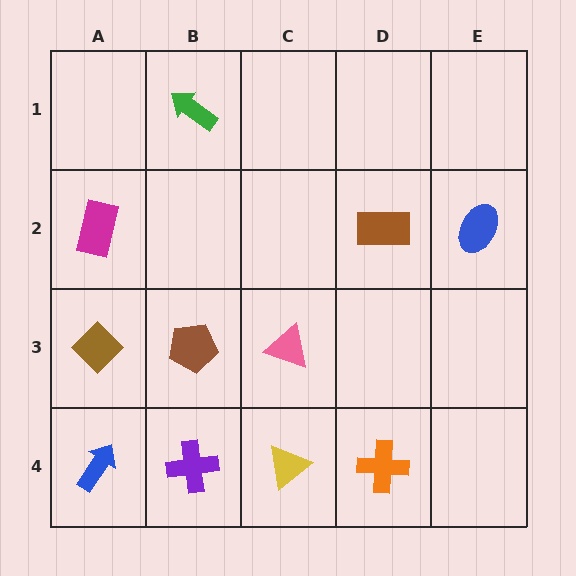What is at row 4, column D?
An orange cross.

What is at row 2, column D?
A brown rectangle.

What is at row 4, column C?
A yellow triangle.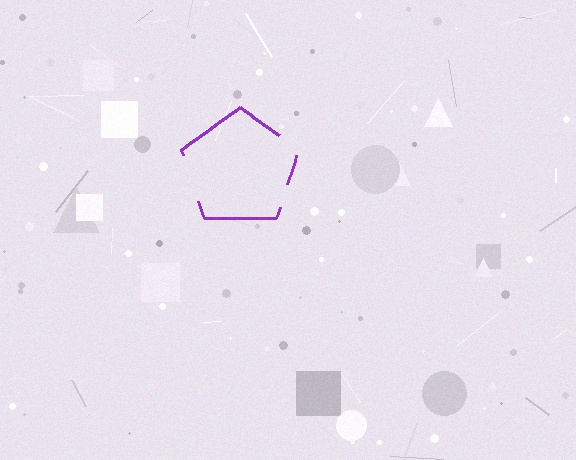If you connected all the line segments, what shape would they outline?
They would outline a pentagon.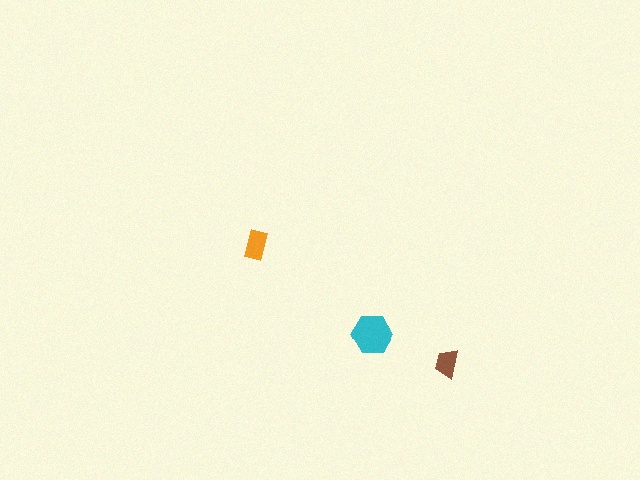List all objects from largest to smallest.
The cyan hexagon, the orange rectangle, the brown trapezoid.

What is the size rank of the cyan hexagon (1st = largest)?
1st.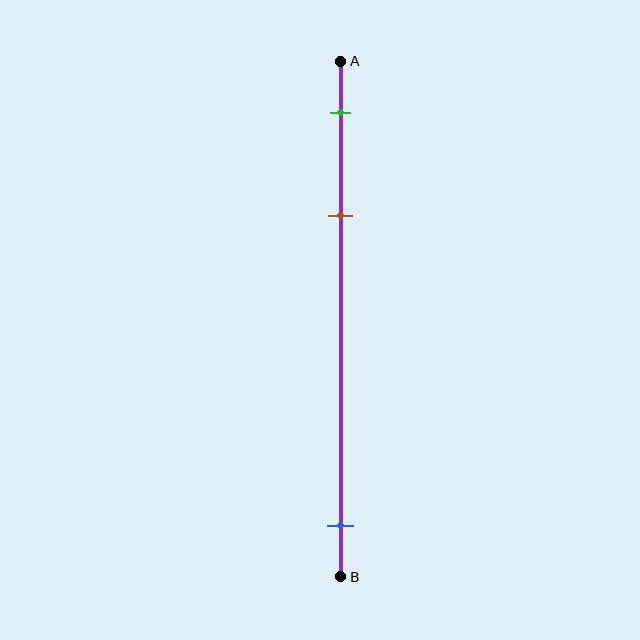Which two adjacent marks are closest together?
The green and brown marks are the closest adjacent pair.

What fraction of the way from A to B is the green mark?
The green mark is approximately 10% (0.1) of the way from A to B.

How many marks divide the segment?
There are 3 marks dividing the segment.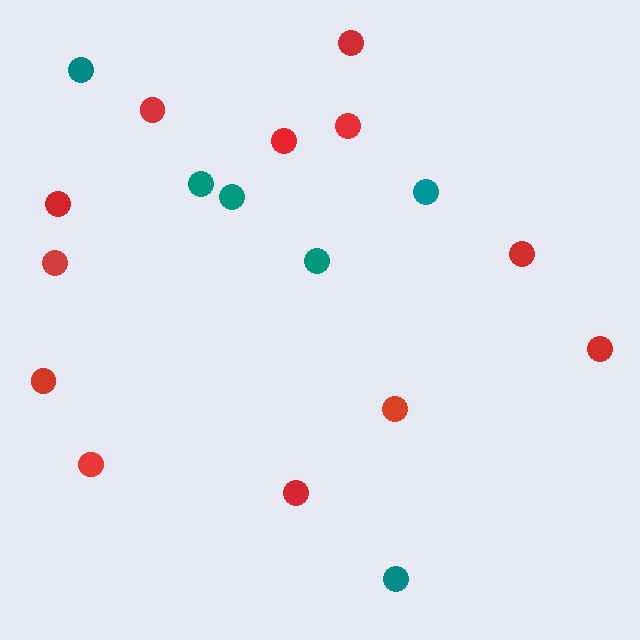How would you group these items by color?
There are 2 groups: one group of red circles (12) and one group of teal circles (6).